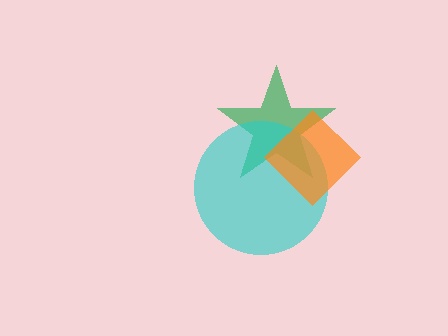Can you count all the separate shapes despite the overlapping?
Yes, there are 3 separate shapes.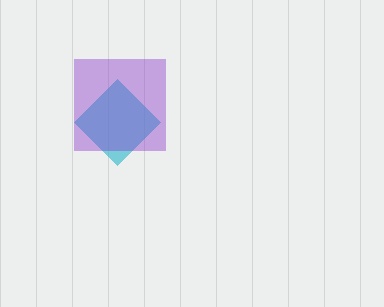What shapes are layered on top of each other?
The layered shapes are: a cyan diamond, a purple square.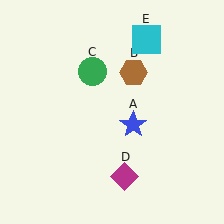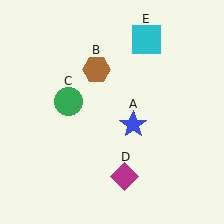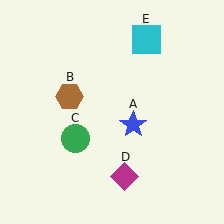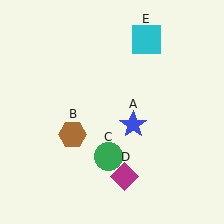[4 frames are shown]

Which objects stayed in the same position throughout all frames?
Blue star (object A) and magenta diamond (object D) and cyan square (object E) remained stationary.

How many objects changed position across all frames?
2 objects changed position: brown hexagon (object B), green circle (object C).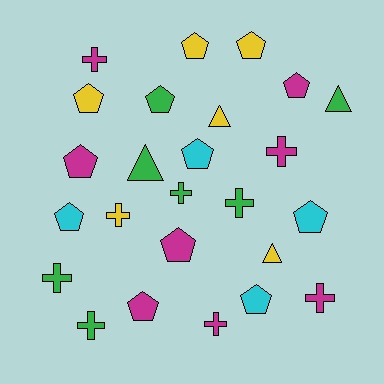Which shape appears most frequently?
Pentagon, with 12 objects.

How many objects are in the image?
There are 25 objects.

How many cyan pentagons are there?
There are 4 cyan pentagons.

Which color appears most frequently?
Magenta, with 8 objects.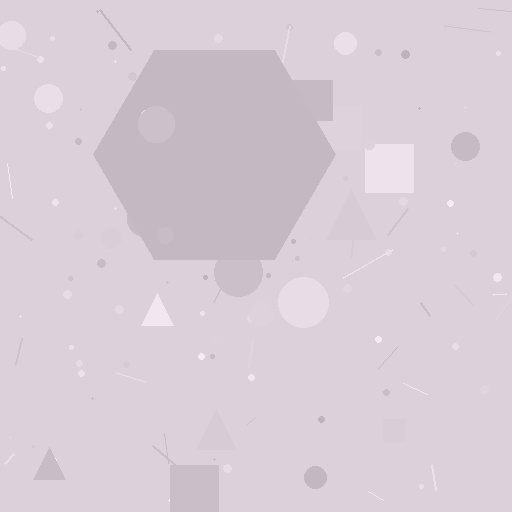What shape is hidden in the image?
A hexagon is hidden in the image.